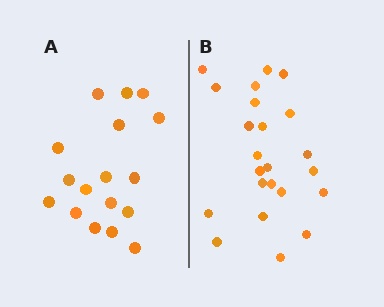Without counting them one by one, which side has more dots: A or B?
Region B (the right region) has more dots.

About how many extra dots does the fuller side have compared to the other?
Region B has about 6 more dots than region A.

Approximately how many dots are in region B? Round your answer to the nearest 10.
About 20 dots. (The exact count is 23, which rounds to 20.)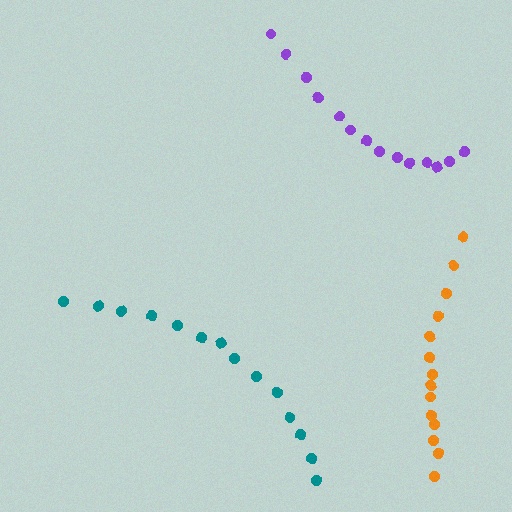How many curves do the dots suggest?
There are 3 distinct paths.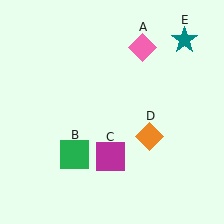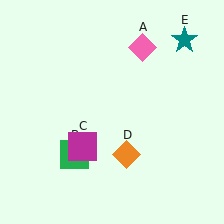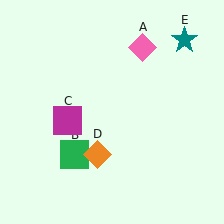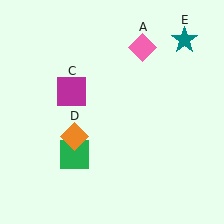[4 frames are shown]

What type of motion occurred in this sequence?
The magenta square (object C), orange diamond (object D) rotated clockwise around the center of the scene.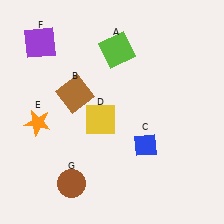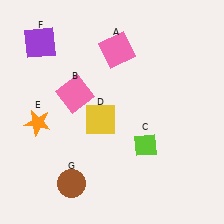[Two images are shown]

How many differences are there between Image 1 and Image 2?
There are 3 differences between the two images.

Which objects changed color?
A changed from lime to pink. B changed from brown to pink. C changed from blue to lime.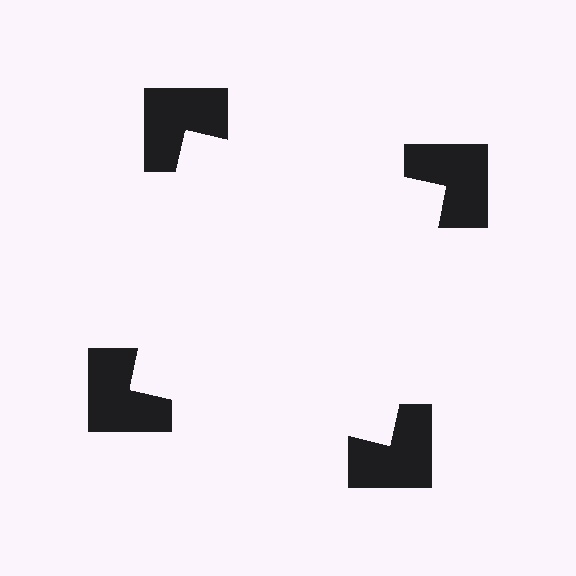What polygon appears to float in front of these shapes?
An illusory square — its edges are inferred from the aligned wedge cuts in the notched squares, not physically drawn.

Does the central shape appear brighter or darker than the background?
It typically appears slightly brighter than the background, even though no actual brightness change is drawn.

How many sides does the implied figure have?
4 sides.